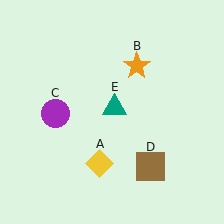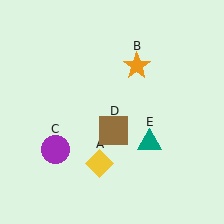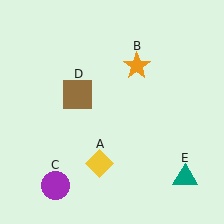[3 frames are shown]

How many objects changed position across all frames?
3 objects changed position: purple circle (object C), brown square (object D), teal triangle (object E).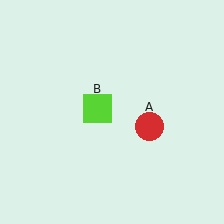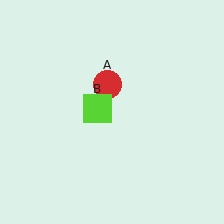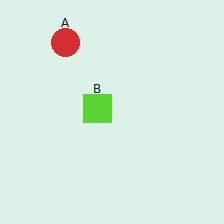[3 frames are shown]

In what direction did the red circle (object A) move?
The red circle (object A) moved up and to the left.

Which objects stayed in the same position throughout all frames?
Lime square (object B) remained stationary.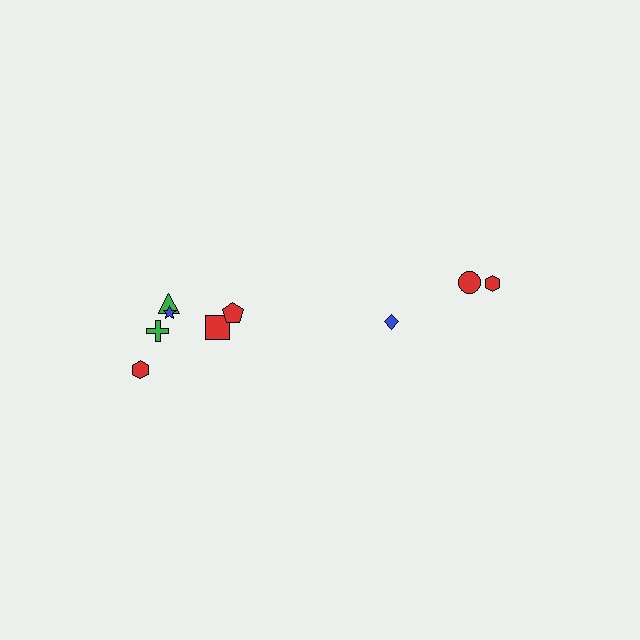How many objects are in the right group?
There are 3 objects.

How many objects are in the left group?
There are 6 objects.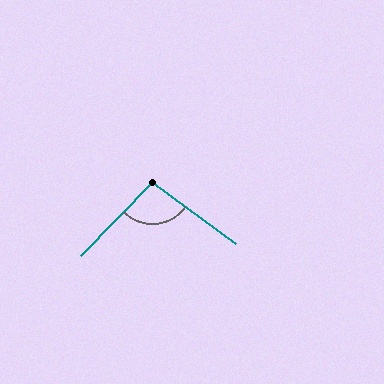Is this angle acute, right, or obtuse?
It is obtuse.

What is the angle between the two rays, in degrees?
Approximately 98 degrees.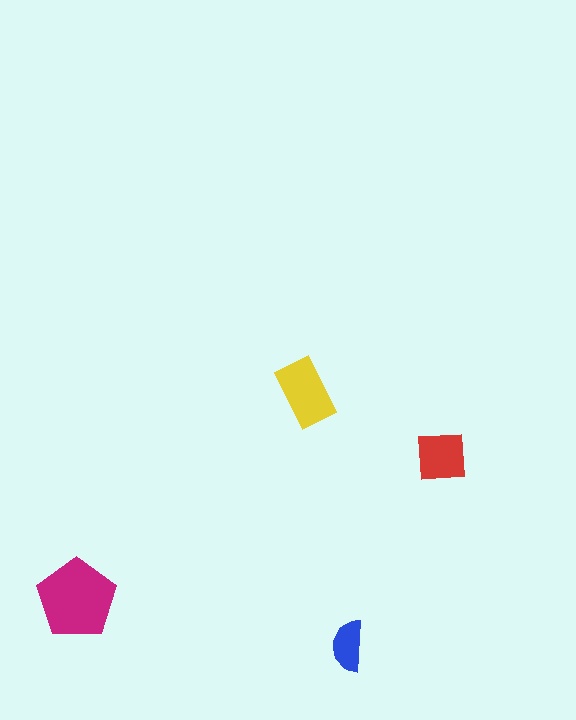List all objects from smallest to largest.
The blue semicircle, the red square, the yellow rectangle, the magenta pentagon.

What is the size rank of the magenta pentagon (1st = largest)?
1st.